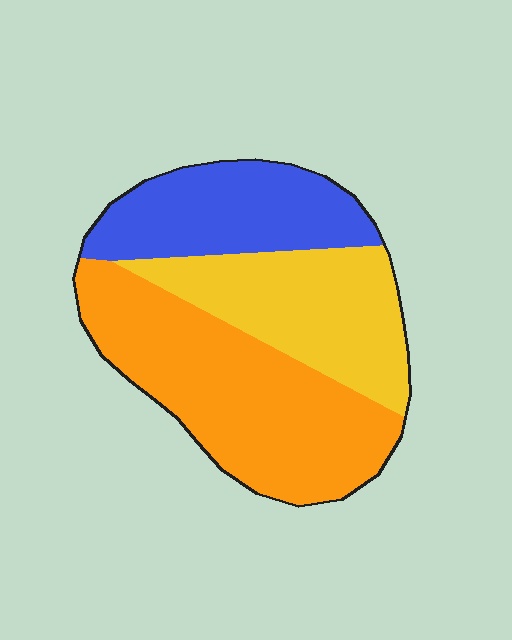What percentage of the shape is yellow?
Yellow covers around 30% of the shape.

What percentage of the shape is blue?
Blue covers 26% of the shape.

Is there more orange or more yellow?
Orange.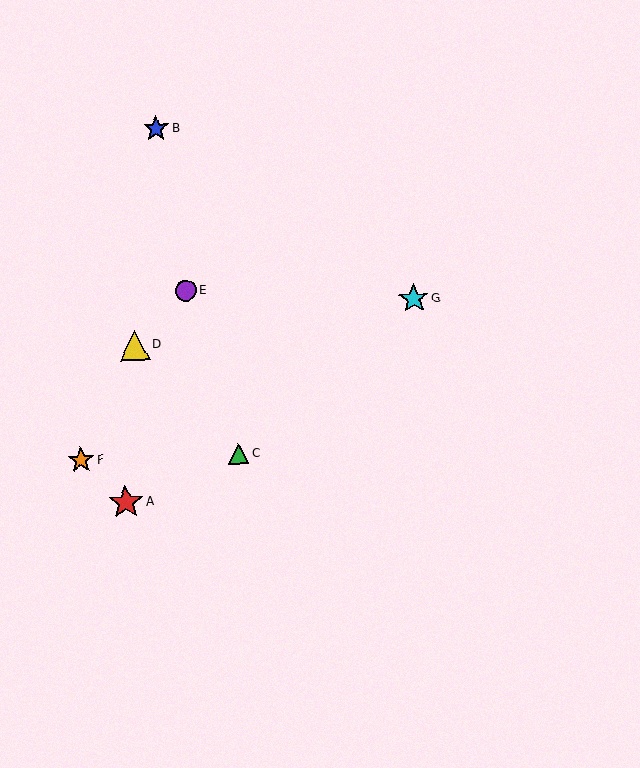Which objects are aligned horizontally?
Objects C, F are aligned horizontally.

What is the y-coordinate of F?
Object F is at y≈460.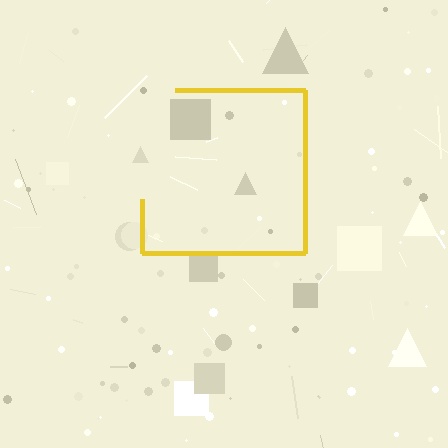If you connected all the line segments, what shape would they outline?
They would outline a square.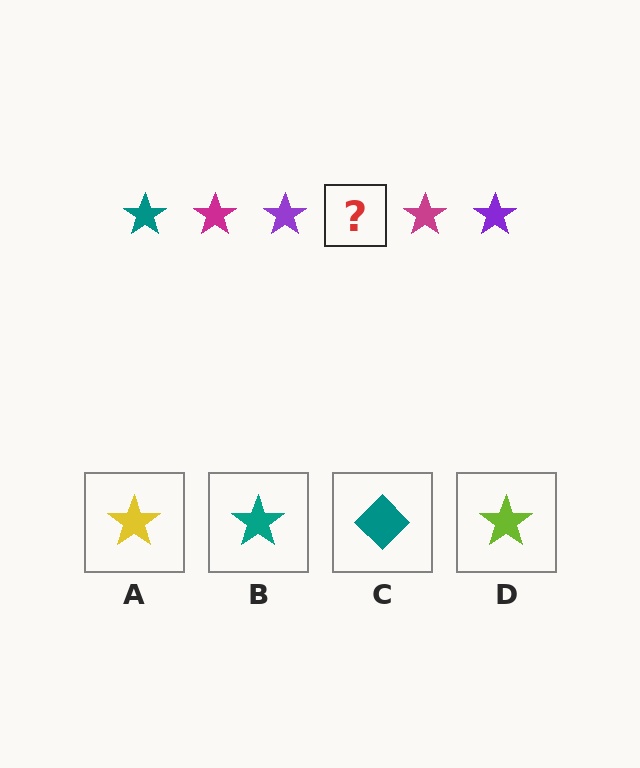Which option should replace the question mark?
Option B.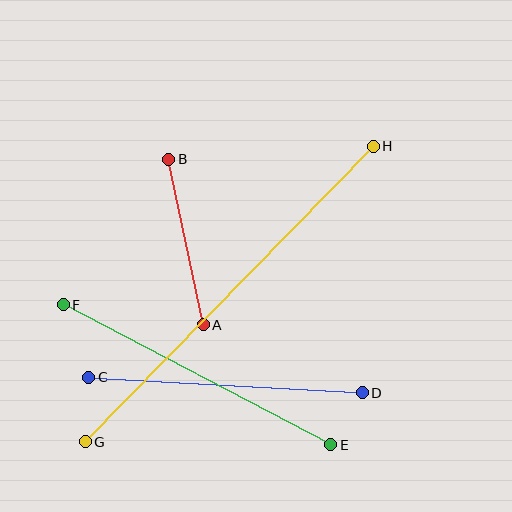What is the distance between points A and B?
The distance is approximately 169 pixels.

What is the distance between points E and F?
The distance is approximately 302 pixels.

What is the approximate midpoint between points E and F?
The midpoint is at approximately (197, 375) pixels.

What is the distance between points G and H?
The distance is approximately 413 pixels.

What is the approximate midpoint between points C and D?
The midpoint is at approximately (225, 385) pixels.